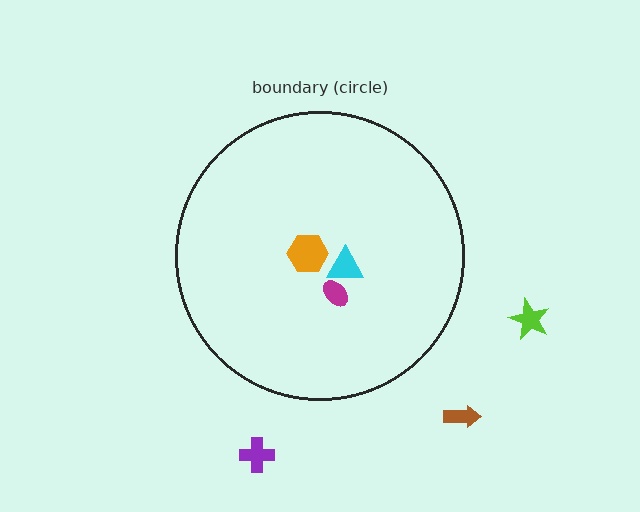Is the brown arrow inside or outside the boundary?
Outside.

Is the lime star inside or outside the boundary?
Outside.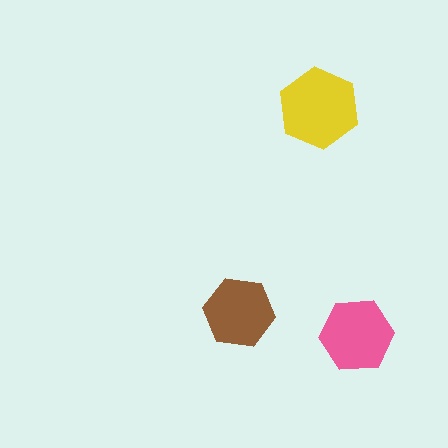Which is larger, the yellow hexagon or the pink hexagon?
The yellow one.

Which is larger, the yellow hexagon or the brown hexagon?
The yellow one.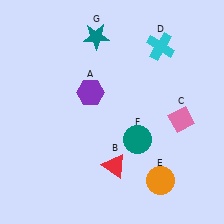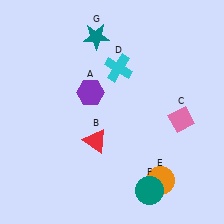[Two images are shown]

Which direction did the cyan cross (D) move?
The cyan cross (D) moved left.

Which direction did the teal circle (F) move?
The teal circle (F) moved down.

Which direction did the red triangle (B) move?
The red triangle (B) moved up.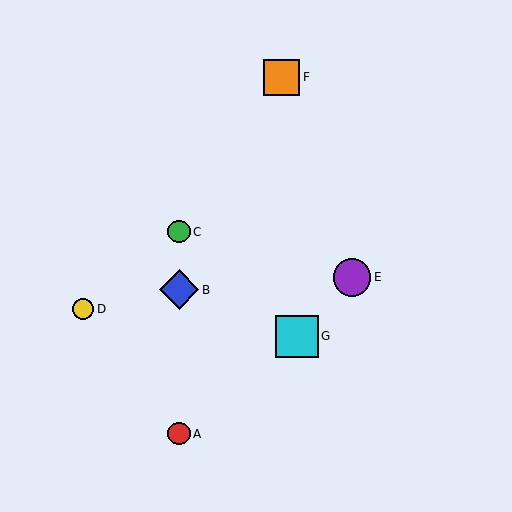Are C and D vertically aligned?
No, C is at x≈179 and D is at x≈83.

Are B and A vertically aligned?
Yes, both are at x≈179.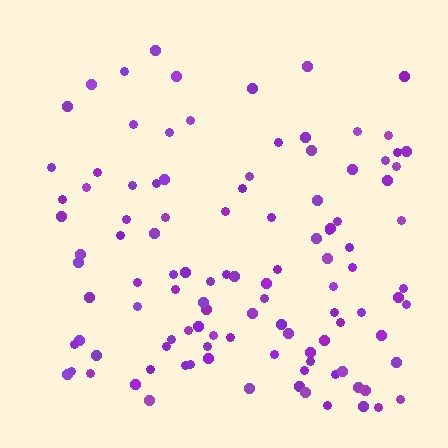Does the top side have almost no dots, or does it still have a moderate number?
Still a moderate number, just noticeably fewer than the bottom.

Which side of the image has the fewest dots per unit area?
The top.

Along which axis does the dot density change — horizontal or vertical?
Vertical.